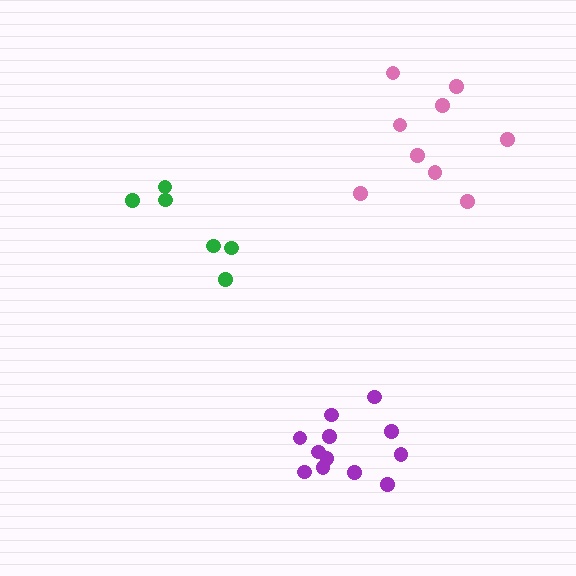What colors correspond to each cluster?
The clusters are colored: purple, green, pink.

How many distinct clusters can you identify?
There are 3 distinct clusters.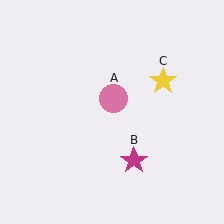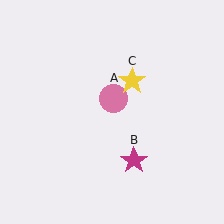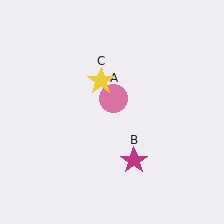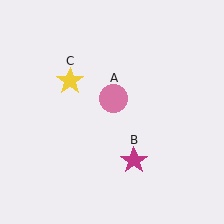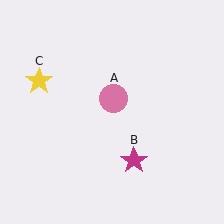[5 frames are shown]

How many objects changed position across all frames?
1 object changed position: yellow star (object C).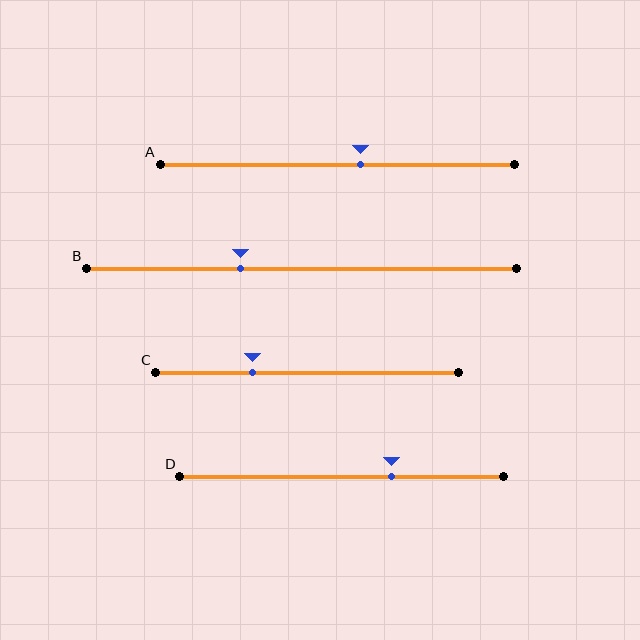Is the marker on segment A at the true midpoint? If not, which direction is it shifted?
No, the marker on segment A is shifted to the right by about 6% of the segment length.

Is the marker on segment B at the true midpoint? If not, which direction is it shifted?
No, the marker on segment B is shifted to the left by about 14% of the segment length.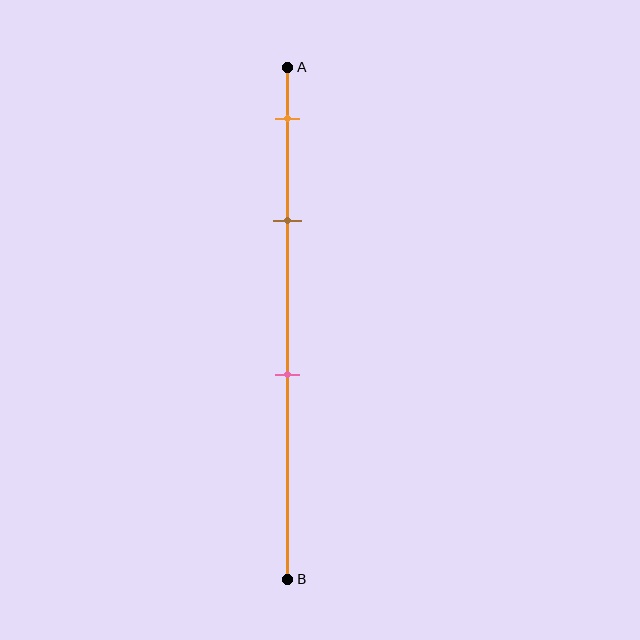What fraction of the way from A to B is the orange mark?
The orange mark is approximately 10% (0.1) of the way from A to B.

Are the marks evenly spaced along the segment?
No, the marks are not evenly spaced.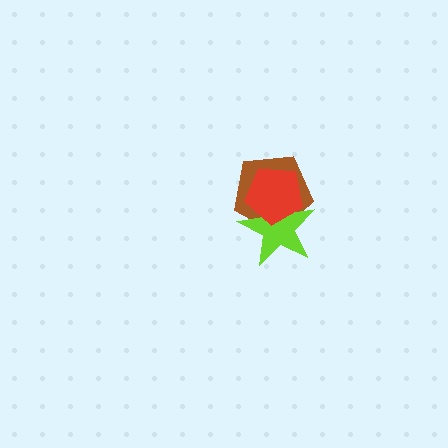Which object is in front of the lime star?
The red pentagon is in front of the lime star.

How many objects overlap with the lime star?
2 objects overlap with the lime star.